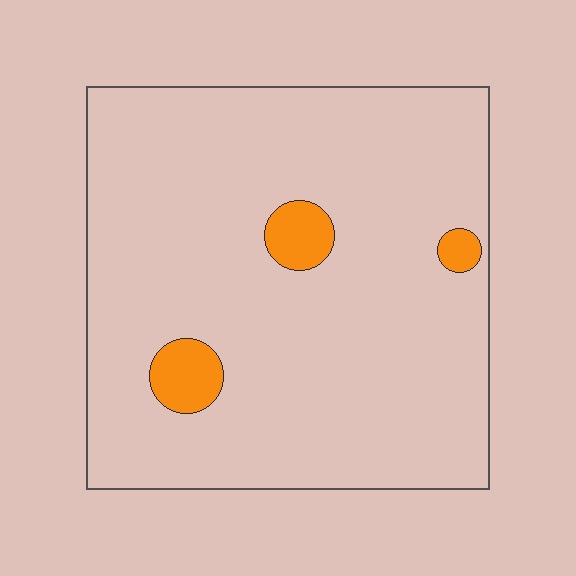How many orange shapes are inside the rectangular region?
3.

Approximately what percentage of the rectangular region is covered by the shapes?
Approximately 5%.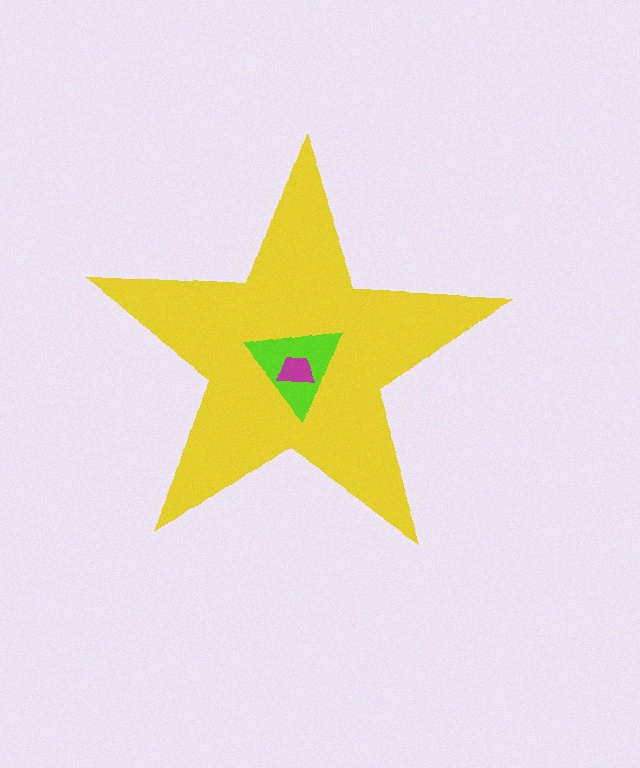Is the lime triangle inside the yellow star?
Yes.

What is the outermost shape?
The yellow star.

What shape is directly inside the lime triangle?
The magenta trapezoid.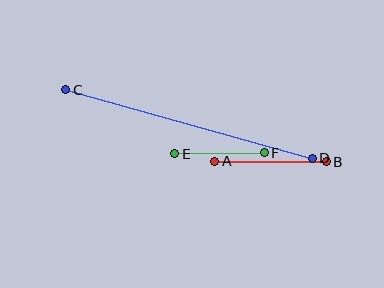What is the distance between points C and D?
The distance is approximately 256 pixels.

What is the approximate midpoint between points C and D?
The midpoint is at approximately (189, 124) pixels.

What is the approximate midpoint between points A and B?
The midpoint is at approximately (271, 161) pixels.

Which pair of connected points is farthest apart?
Points C and D are farthest apart.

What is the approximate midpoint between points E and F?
The midpoint is at approximately (220, 153) pixels.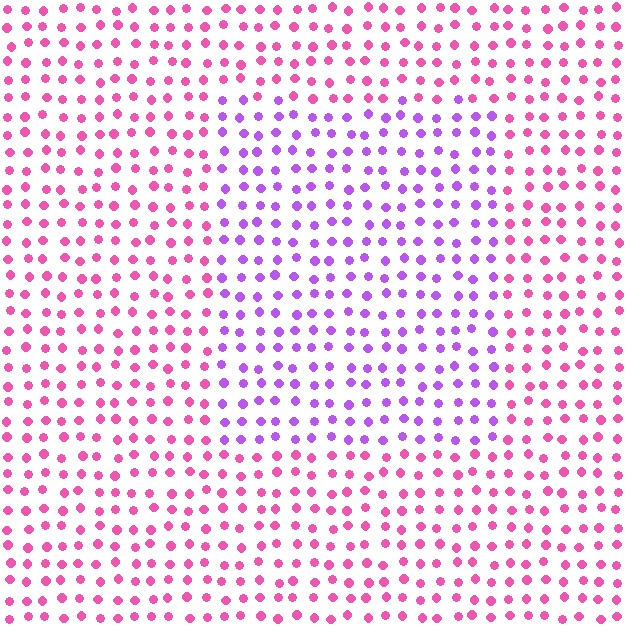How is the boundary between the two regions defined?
The boundary is defined purely by a slight shift in hue (about 45 degrees). Spacing, size, and orientation are identical on both sides.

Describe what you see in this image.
The image is filled with small pink elements in a uniform arrangement. A rectangle-shaped region is visible where the elements are tinted to a slightly different hue, forming a subtle color boundary.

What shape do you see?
I see a rectangle.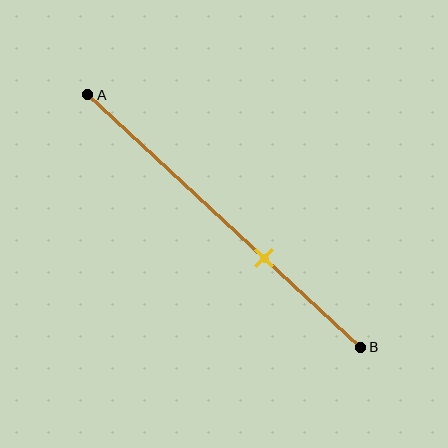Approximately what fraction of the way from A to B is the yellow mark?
The yellow mark is approximately 65% of the way from A to B.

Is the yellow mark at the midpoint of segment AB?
No, the mark is at about 65% from A, not at the 50% midpoint.